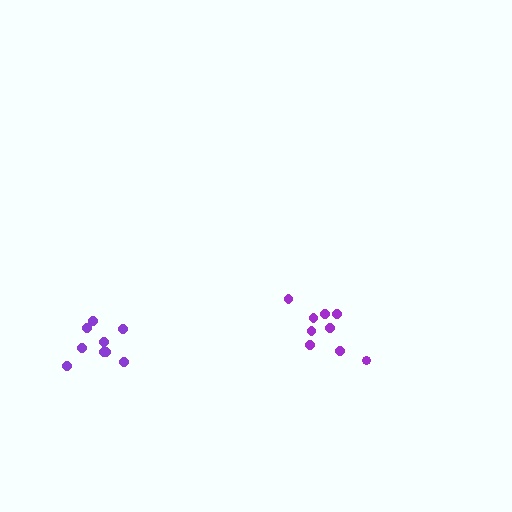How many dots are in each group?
Group 1: 9 dots, Group 2: 9 dots (18 total).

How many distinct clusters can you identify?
There are 2 distinct clusters.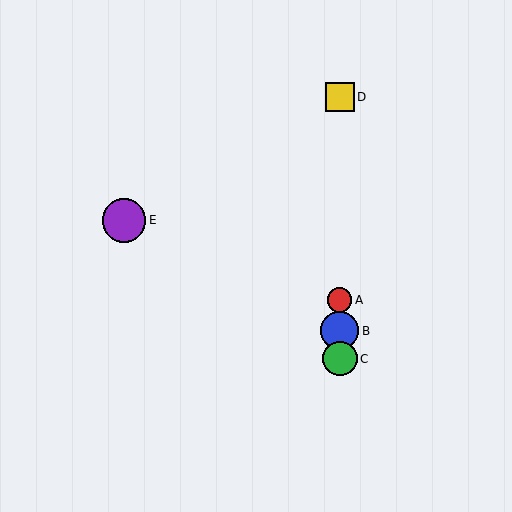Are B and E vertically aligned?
No, B is at x≈340 and E is at x≈124.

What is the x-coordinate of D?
Object D is at x≈340.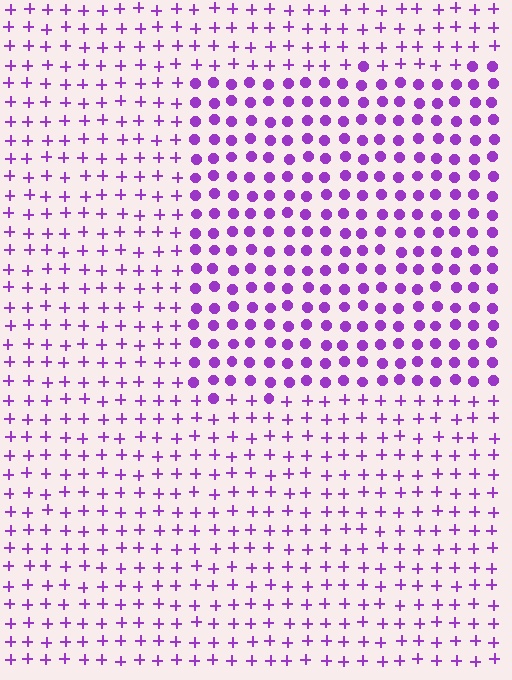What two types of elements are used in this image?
The image uses circles inside the rectangle region and plus signs outside it.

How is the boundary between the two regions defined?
The boundary is defined by a change in element shape: circles inside vs. plus signs outside. All elements share the same color and spacing.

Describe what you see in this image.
The image is filled with small purple elements arranged in a uniform grid. A rectangle-shaped region contains circles, while the surrounding area contains plus signs. The boundary is defined purely by the change in element shape.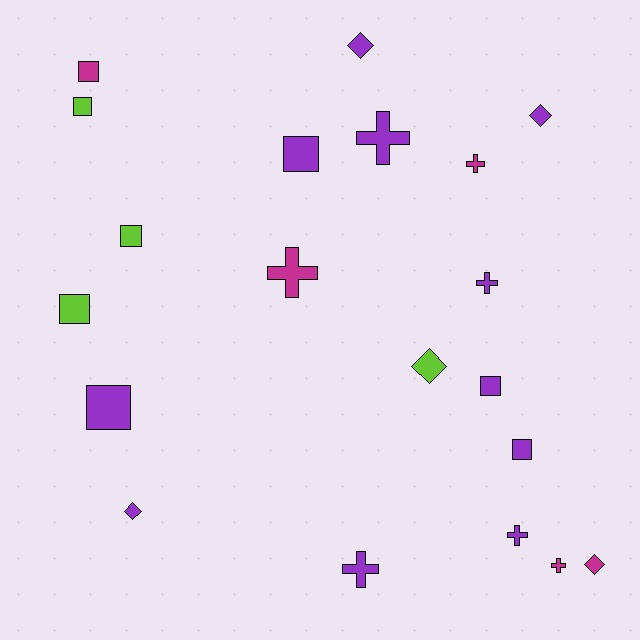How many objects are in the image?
There are 20 objects.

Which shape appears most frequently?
Square, with 8 objects.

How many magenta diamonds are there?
There is 1 magenta diamond.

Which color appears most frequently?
Purple, with 11 objects.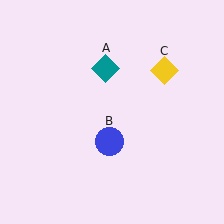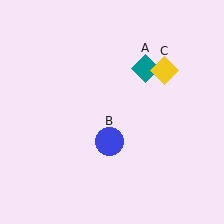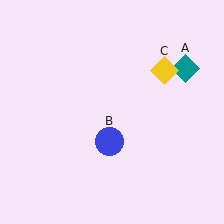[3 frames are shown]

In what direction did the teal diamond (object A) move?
The teal diamond (object A) moved right.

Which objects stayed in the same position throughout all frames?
Blue circle (object B) and yellow diamond (object C) remained stationary.